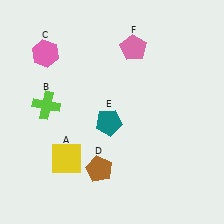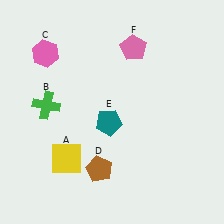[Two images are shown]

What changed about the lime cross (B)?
In Image 1, B is lime. In Image 2, it changed to green.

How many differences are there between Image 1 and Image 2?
There is 1 difference between the two images.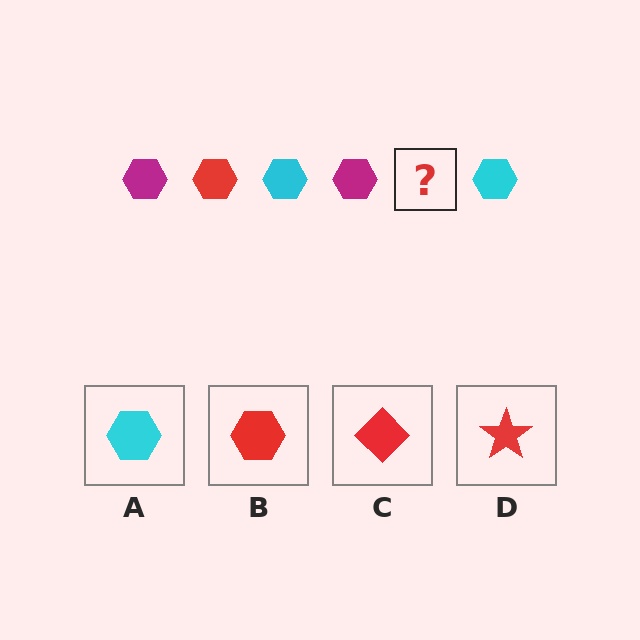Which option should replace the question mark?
Option B.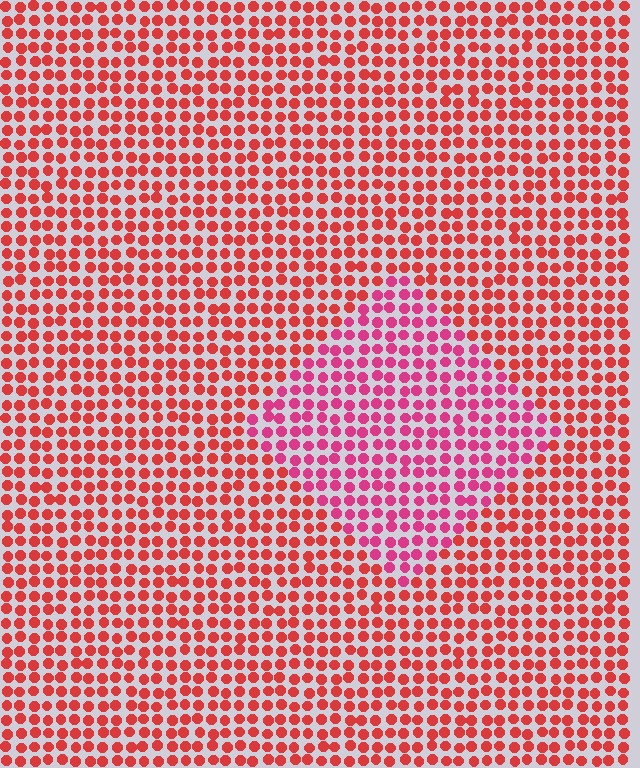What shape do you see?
I see a diamond.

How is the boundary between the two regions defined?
The boundary is defined purely by a slight shift in hue (about 29 degrees). Spacing, size, and orientation are identical on both sides.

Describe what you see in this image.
The image is filled with small red elements in a uniform arrangement. A diamond-shaped region is visible where the elements are tinted to a slightly different hue, forming a subtle color boundary.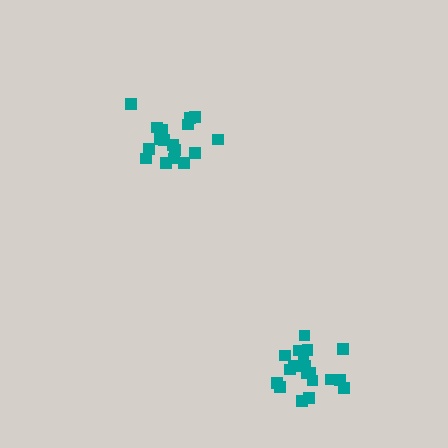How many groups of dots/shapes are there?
There are 2 groups.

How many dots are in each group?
Group 1: 20 dots, Group 2: 18 dots (38 total).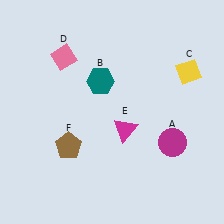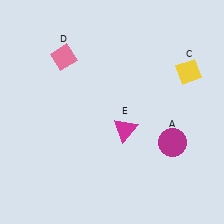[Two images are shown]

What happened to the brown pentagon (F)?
The brown pentagon (F) was removed in Image 2. It was in the bottom-left area of Image 1.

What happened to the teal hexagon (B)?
The teal hexagon (B) was removed in Image 2. It was in the top-left area of Image 1.